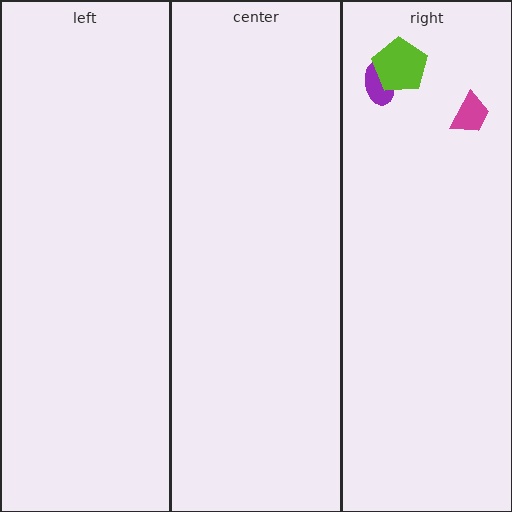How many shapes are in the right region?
3.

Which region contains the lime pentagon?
The right region.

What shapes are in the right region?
The purple ellipse, the magenta trapezoid, the lime pentagon.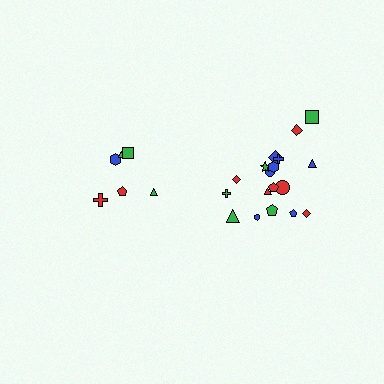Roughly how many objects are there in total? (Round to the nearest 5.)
Roughly 25 objects in total.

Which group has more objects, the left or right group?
The right group.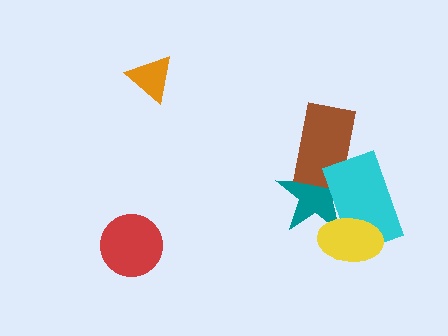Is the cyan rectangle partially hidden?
Yes, it is partially covered by another shape.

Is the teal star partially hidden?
Yes, it is partially covered by another shape.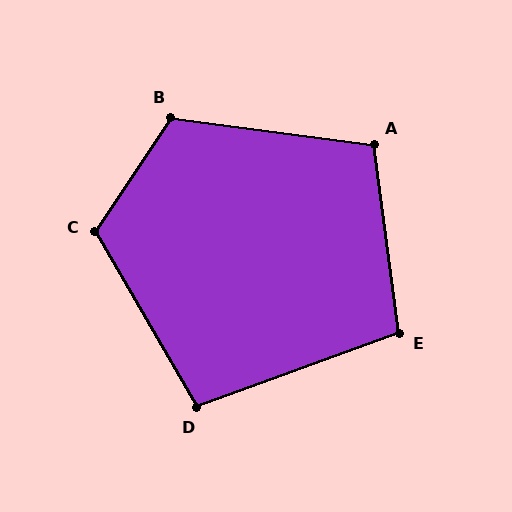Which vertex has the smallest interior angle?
D, at approximately 100 degrees.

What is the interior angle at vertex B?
Approximately 116 degrees (obtuse).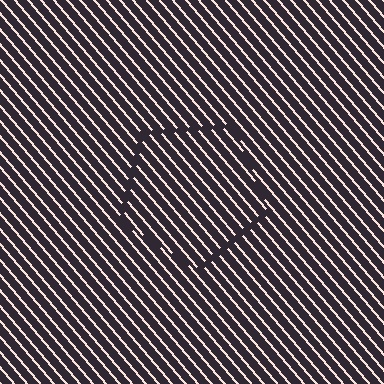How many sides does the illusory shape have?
5 sides — the line-ends trace a pentagon.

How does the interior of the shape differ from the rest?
The interior of the shape contains the same grating, shifted by half a period — the contour is defined by the phase discontinuity where line-ends from the inner and outer gratings abut.